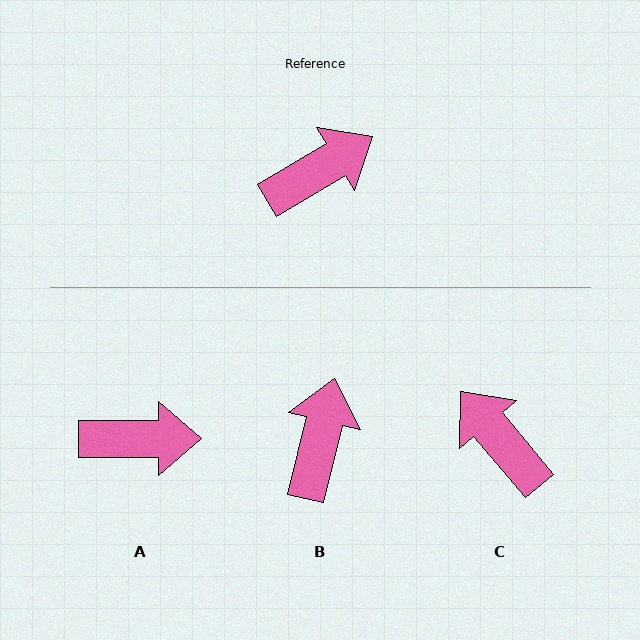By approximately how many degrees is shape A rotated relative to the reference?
Approximately 31 degrees clockwise.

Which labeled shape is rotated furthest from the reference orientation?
C, about 99 degrees away.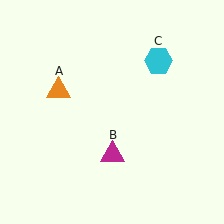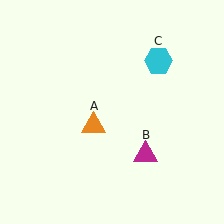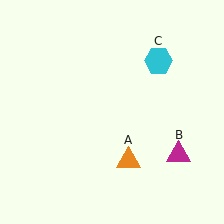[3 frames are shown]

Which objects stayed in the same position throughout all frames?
Cyan hexagon (object C) remained stationary.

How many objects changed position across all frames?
2 objects changed position: orange triangle (object A), magenta triangle (object B).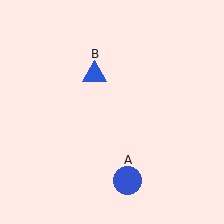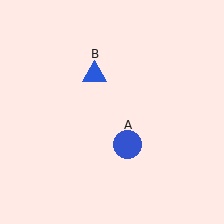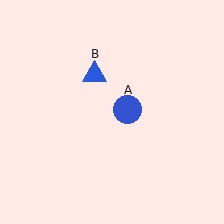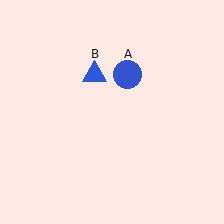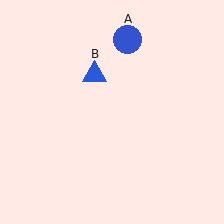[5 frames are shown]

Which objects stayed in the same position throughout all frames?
Blue triangle (object B) remained stationary.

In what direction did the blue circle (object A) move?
The blue circle (object A) moved up.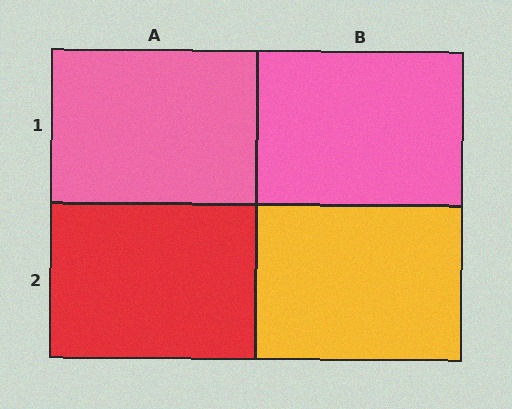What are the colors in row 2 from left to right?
Red, yellow.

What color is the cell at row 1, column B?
Pink.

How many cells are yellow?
1 cell is yellow.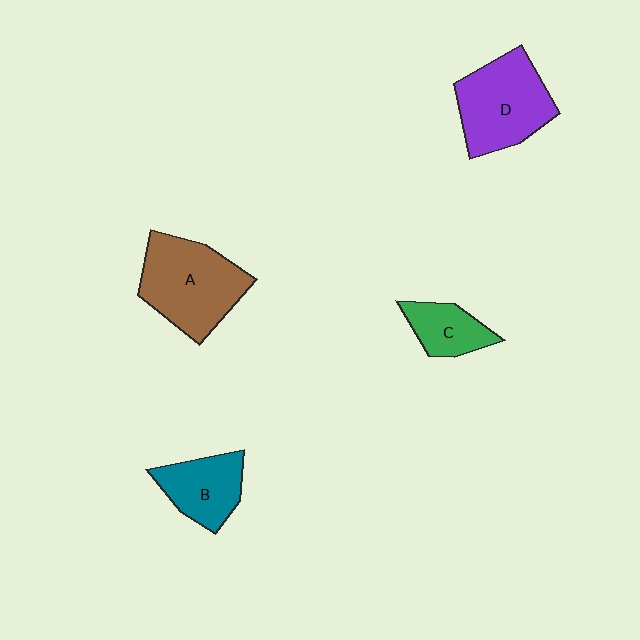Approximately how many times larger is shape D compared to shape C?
Approximately 2.0 times.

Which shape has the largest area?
Shape A (brown).